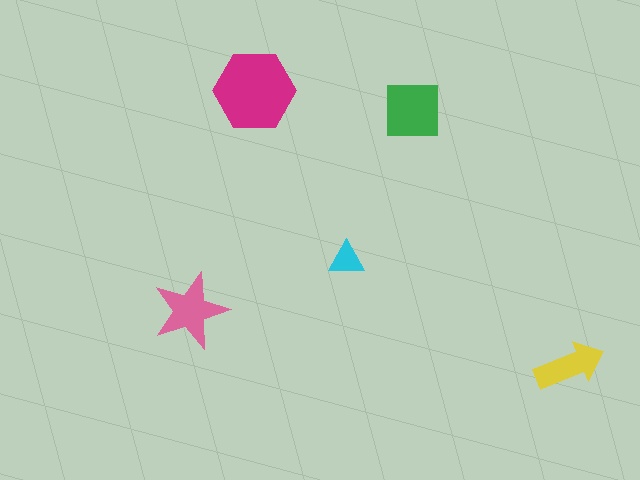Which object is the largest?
The magenta hexagon.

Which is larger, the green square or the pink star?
The green square.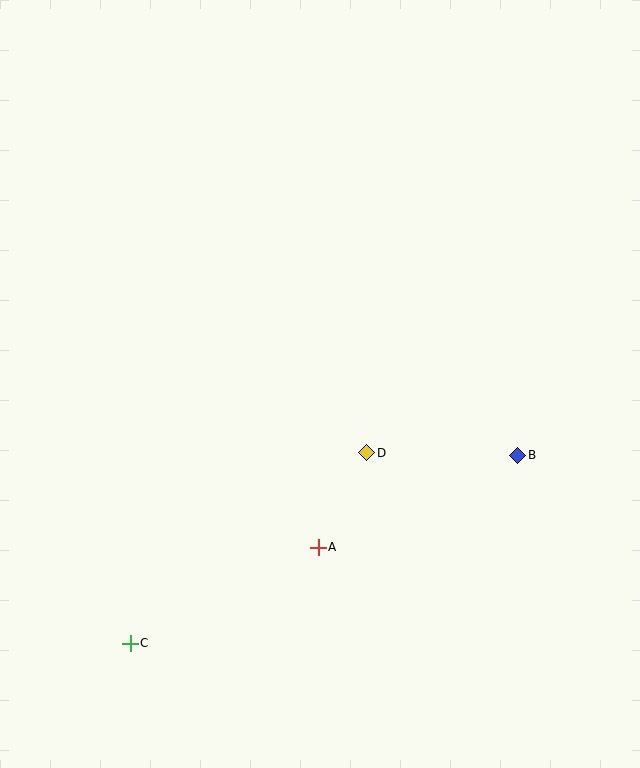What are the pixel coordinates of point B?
Point B is at (518, 455).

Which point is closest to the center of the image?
Point D at (367, 453) is closest to the center.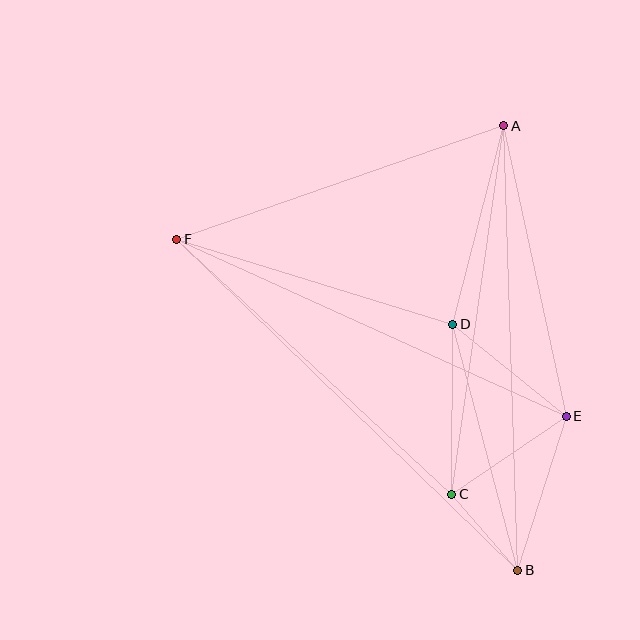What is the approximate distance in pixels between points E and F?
The distance between E and F is approximately 427 pixels.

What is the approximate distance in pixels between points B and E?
The distance between B and E is approximately 161 pixels.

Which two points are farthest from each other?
Points B and F are farthest from each other.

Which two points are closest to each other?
Points B and C are closest to each other.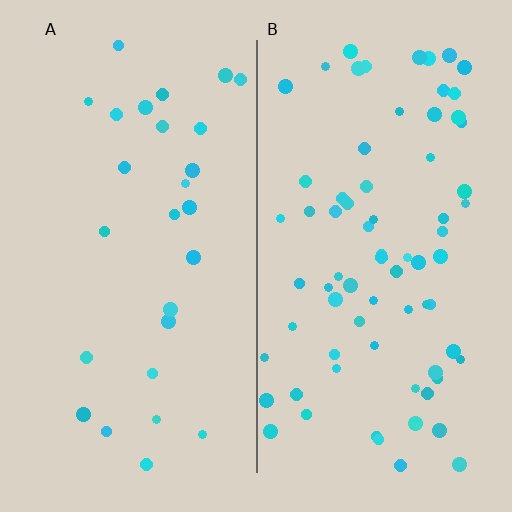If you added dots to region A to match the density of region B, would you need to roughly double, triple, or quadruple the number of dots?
Approximately triple.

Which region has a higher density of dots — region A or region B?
B (the right).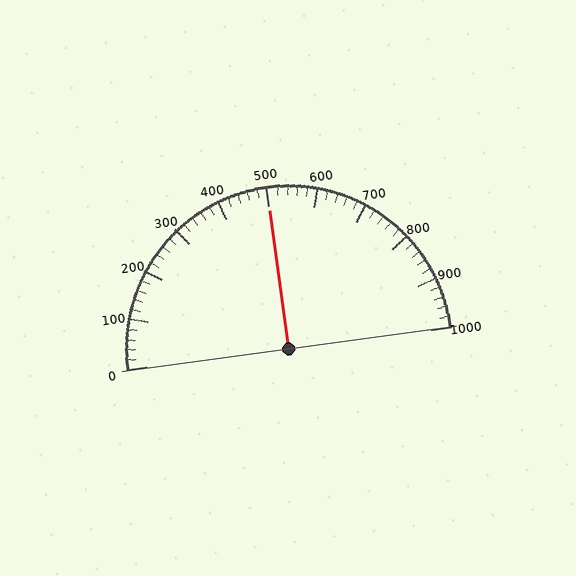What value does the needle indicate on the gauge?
The needle indicates approximately 500.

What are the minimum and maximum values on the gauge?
The gauge ranges from 0 to 1000.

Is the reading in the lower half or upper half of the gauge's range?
The reading is in the upper half of the range (0 to 1000).